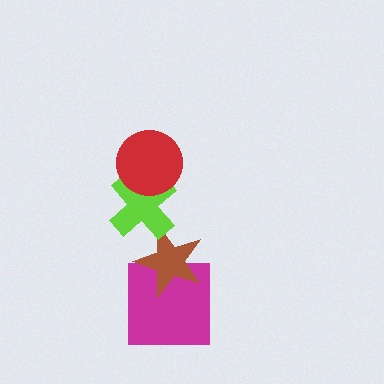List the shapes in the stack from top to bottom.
From top to bottom: the red circle, the lime cross, the brown star, the magenta square.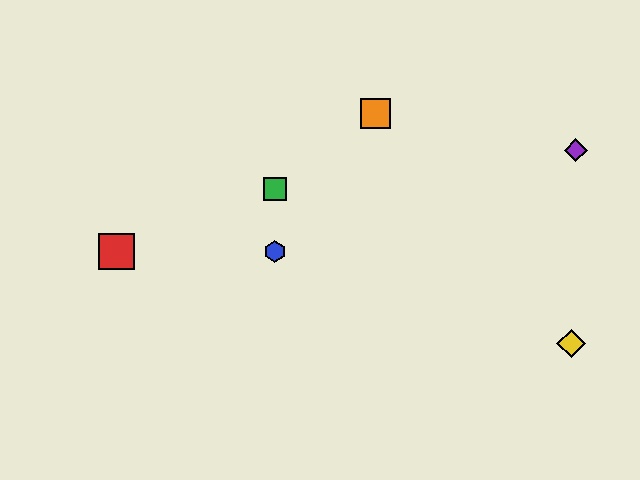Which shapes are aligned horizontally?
The red square, the blue hexagon are aligned horizontally.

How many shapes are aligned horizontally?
2 shapes (the red square, the blue hexagon) are aligned horizontally.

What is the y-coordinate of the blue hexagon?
The blue hexagon is at y≈252.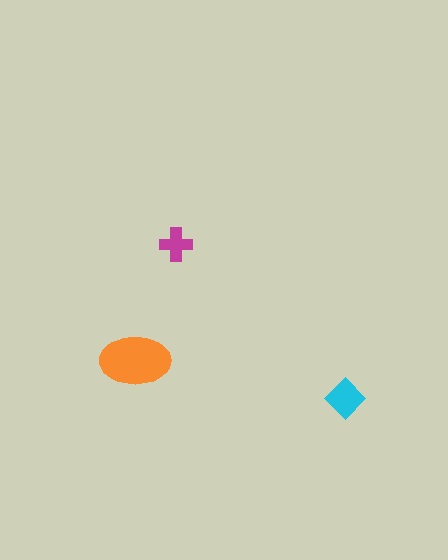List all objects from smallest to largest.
The magenta cross, the cyan diamond, the orange ellipse.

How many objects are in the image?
There are 3 objects in the image.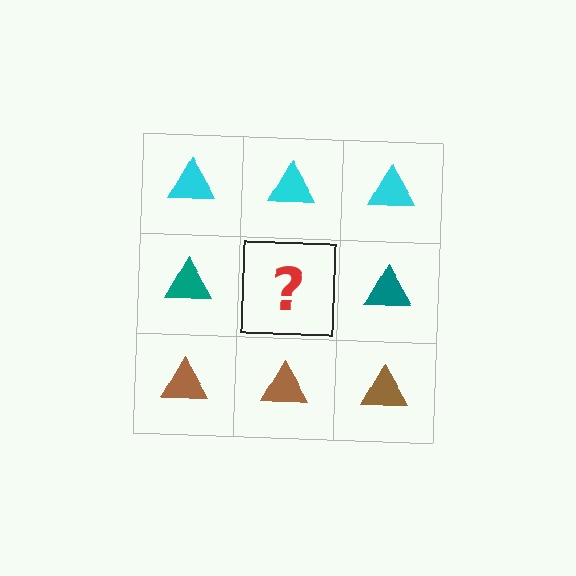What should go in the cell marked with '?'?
The missing cell should contain a teal triangle.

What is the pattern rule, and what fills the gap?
The rule is that each row has a consistent color. The gap should be filled with a teal triangle.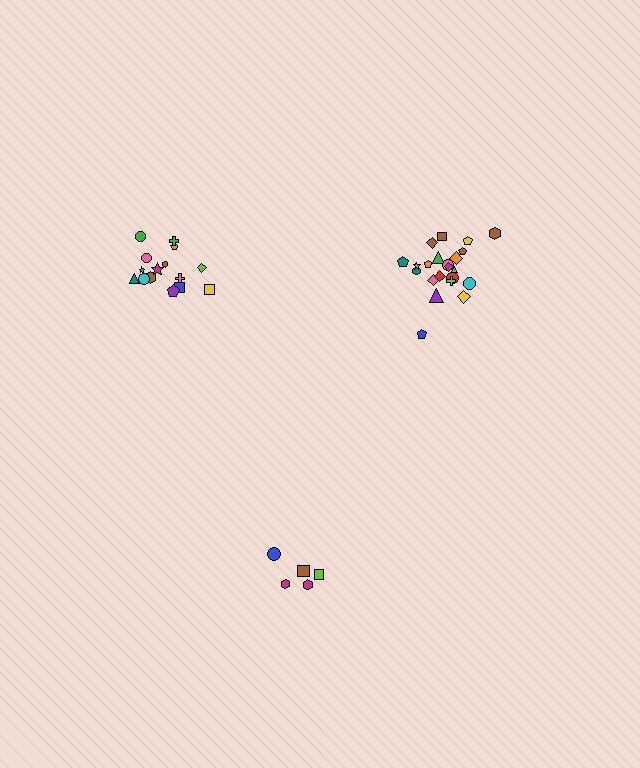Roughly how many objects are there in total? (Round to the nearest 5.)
Roughly 40 objects in total.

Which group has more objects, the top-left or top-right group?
The top-right group.